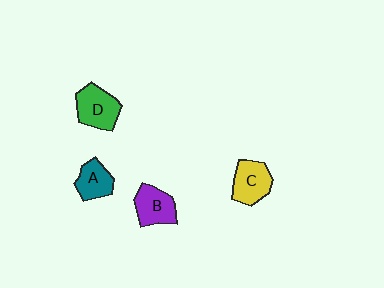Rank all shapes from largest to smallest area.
From largest to smallest: D (green), C (yellow), B (purple), A (teal).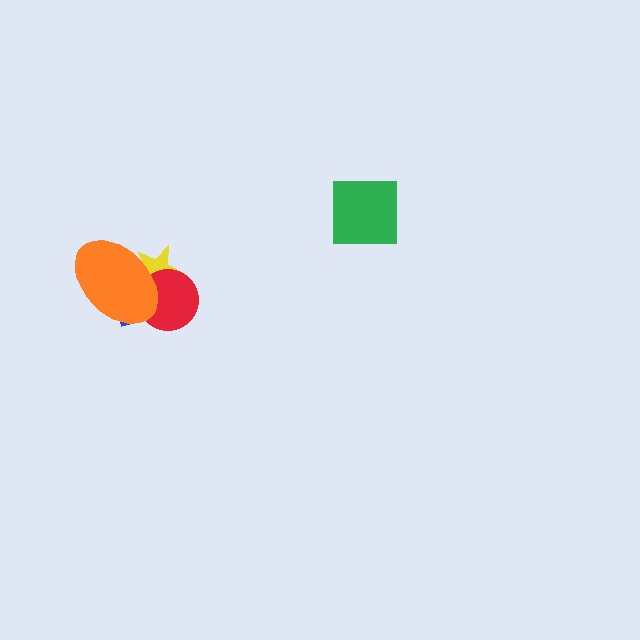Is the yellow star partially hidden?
Yes, it is partially covered by another shape.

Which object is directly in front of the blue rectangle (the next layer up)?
The yellow star is directly in front of the blue rectangle.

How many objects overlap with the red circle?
3 objects overlap with the red circle.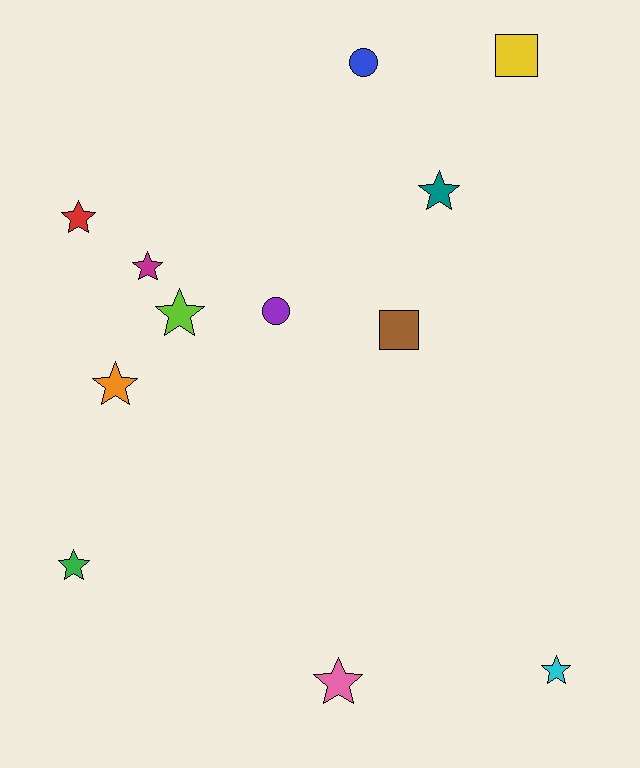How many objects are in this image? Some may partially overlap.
There are 12 objects.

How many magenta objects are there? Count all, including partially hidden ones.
There is 1 magenta object.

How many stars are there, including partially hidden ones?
There are 8 stars.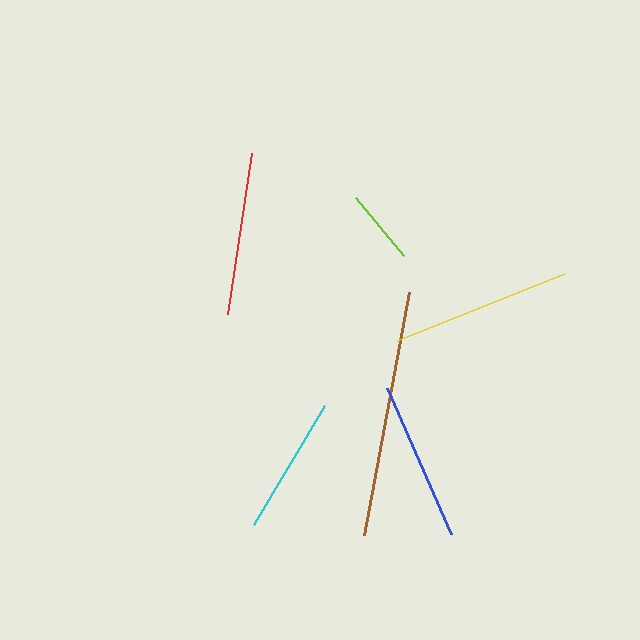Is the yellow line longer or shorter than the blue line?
The yellow line is longer than the blue line.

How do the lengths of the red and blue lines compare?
The red and blue lines are approximately the same length.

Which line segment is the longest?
The brown line is the longest at approximately 247 pixels.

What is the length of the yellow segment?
The yellow segment is approximately 180 pixels long.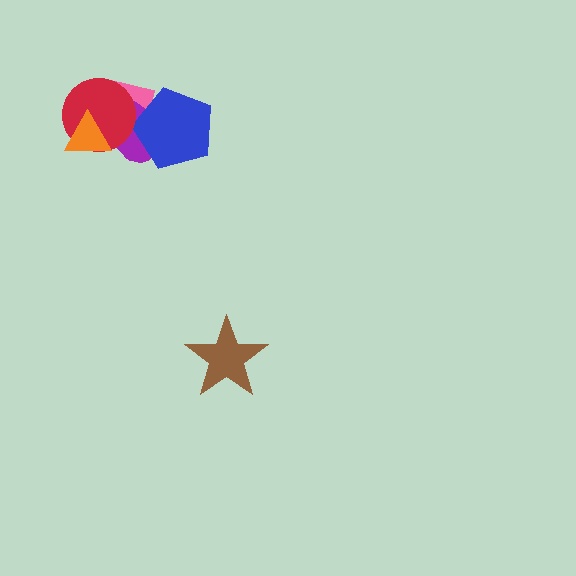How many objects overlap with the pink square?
4 objects overlap with the pink square.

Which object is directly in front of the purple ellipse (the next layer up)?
The blue pentagon is directly in front of the purple ellipse.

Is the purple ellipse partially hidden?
Yes, it is partially covered by another shape.